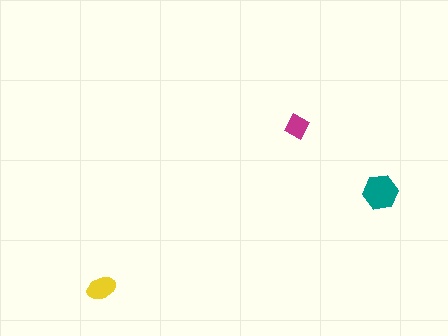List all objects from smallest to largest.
The magenta diamond, the yellow ellipse, the teal hexagon.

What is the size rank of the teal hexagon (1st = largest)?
1st.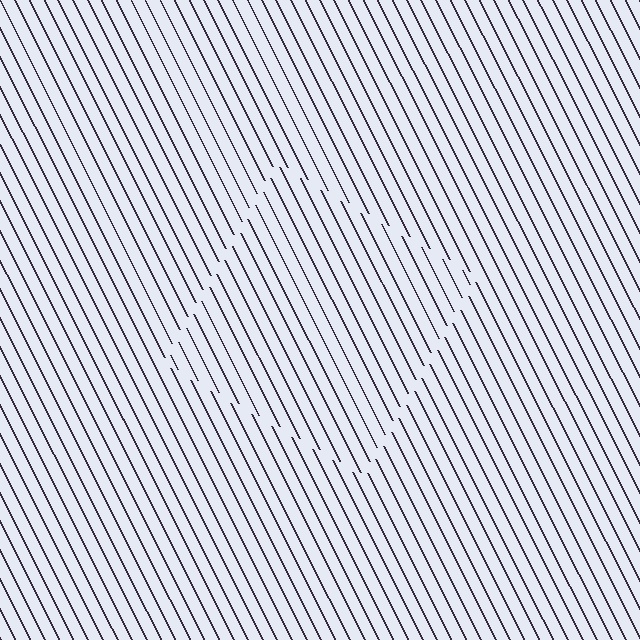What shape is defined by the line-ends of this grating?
An illusory square. The interior of the shape contains the same grating, shifted by half a period — the contour is defined by the phase discontinuity where line-ends from the inner and outer gratings abut.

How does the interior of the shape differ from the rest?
The interior of the shape contains the same grating, shifted by half a period — the contour is defined by the phase discontinuity where line-ends from the inner and outer gratings abut.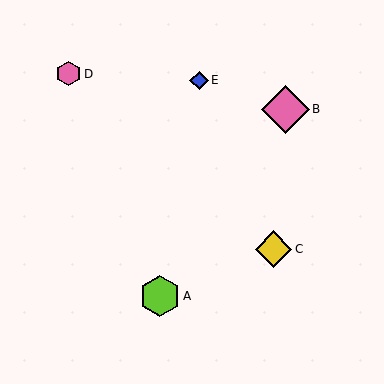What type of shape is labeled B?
Shape B is a pink diamond.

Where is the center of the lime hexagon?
The center of the lime hexagon is at (160, 296).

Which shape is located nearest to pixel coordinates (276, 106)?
The pink diamond (labeled B) at (285, 109) is nearest to that location.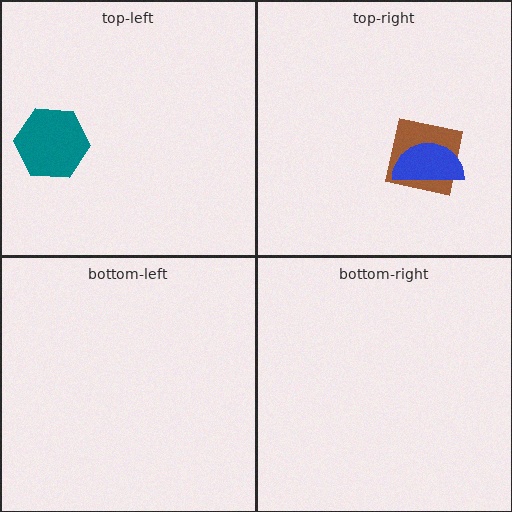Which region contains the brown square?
The top-right region.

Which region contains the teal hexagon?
The top-left region.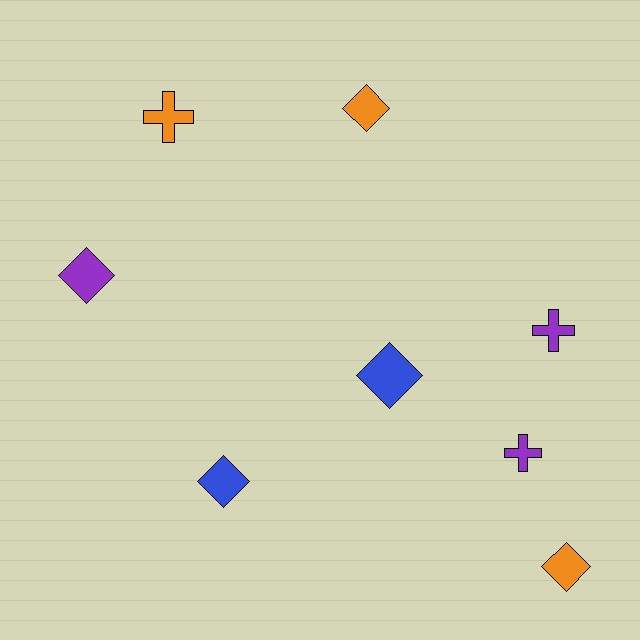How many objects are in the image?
There are 8 objects.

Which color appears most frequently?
Purple, with 3 objects.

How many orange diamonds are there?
There are 2 orange diamonds.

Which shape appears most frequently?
Diamond, with 5 objects.